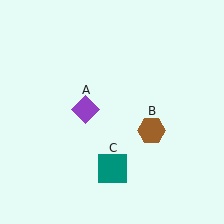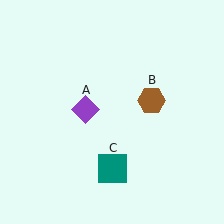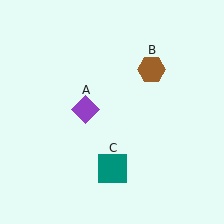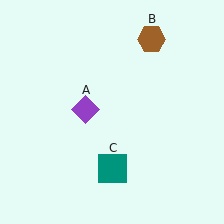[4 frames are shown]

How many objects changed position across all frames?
1 object changed position: brown hexagon (object B).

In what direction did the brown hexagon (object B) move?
The brown hexagon (object B) moved up.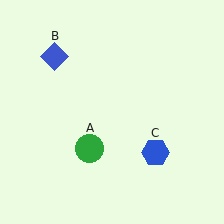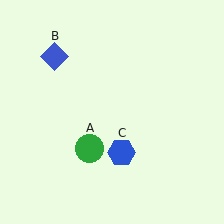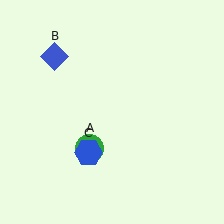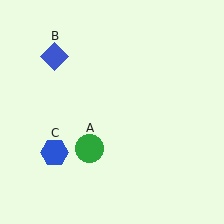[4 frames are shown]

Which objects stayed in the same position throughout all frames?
Green circle (object A) and blue diamond (object B) remained stationary.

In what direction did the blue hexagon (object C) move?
The blue hexagon (object C) moved left.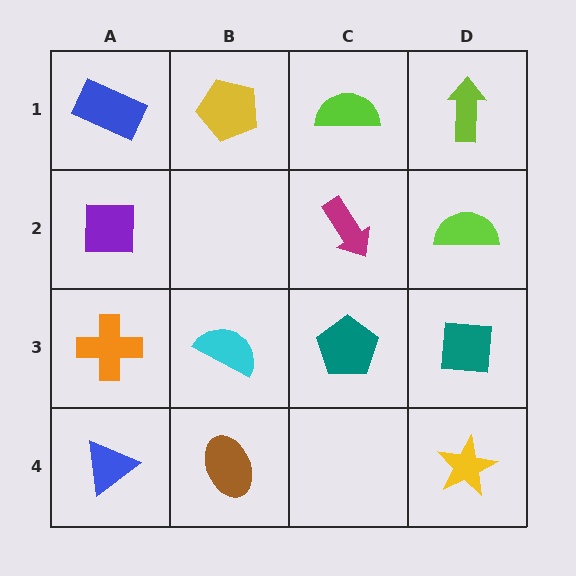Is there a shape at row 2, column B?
No, that cell is empty.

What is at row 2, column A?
A purple square.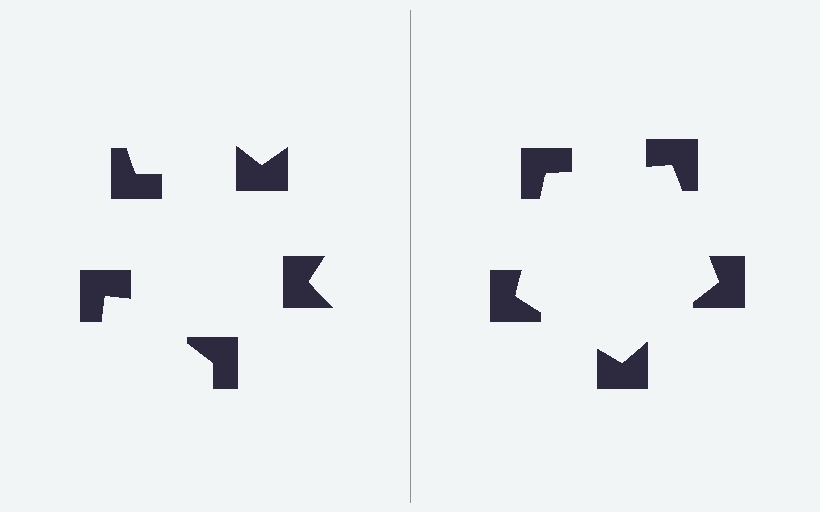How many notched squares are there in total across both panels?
10 — 5 on each side.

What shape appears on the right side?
An illusory pentagon.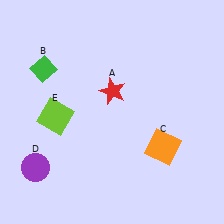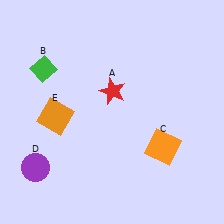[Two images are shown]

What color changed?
The square (E) changed from lime in Image 1 to orange in Image 2.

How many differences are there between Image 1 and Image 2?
There is 1 difference between the two images.